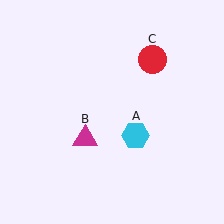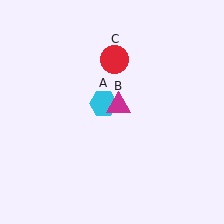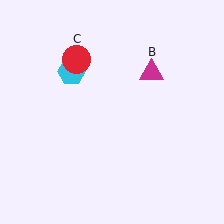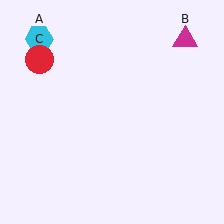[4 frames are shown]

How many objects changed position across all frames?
3 objects changed position: cyan hexagon (object A), magenta triangle (object B), red circle (object C).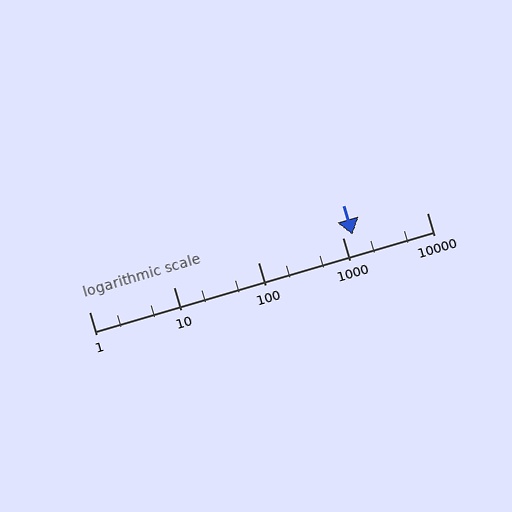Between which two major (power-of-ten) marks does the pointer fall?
The pointer is between 1000 and 10000.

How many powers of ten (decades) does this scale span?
The scale spans 4 decades, from 1 to 10000.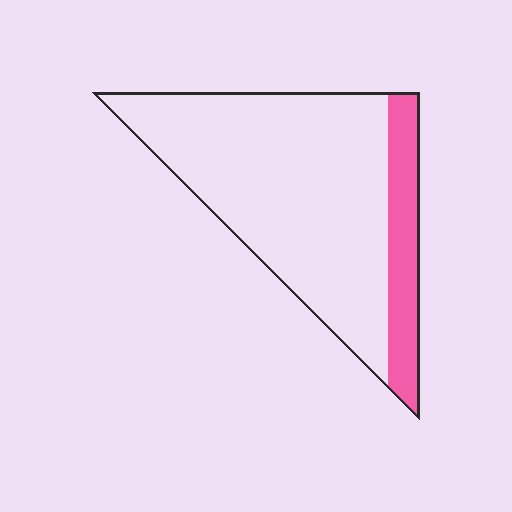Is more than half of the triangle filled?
No.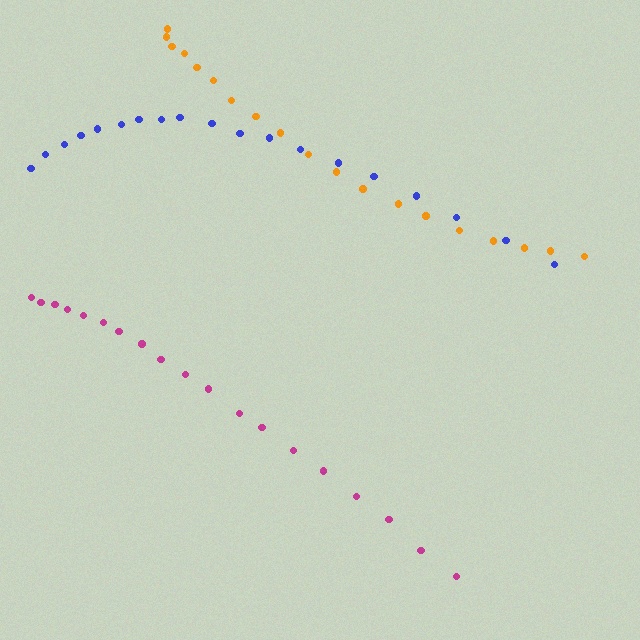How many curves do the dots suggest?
There are 3 distinct paths.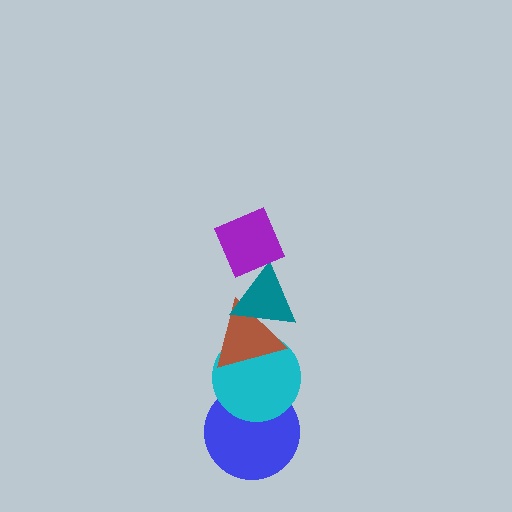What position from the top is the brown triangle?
The brown triangle is 3rd from the top.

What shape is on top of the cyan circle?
The brown triangle is on top of the cyan circle.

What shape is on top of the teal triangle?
The purple diamond is on top of the teal triangle.